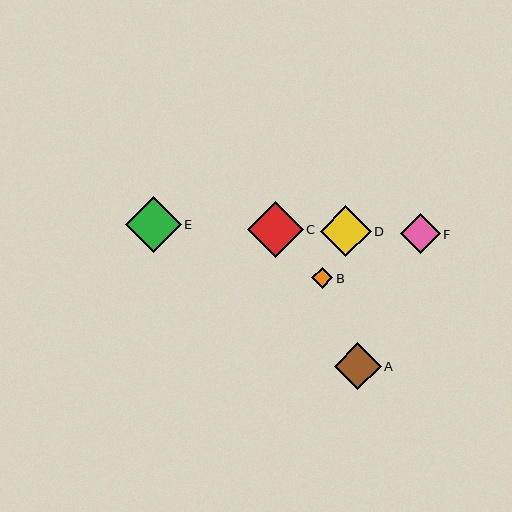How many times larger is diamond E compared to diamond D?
Diamond E is approximately 1.1 times the size of diamond D.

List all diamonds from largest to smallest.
From largest to smallest: C, E, D, A, F, B.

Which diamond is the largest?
Diamond C is the largest with a size of approximately 56 pixels.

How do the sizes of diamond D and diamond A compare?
Diamond D and diamond A are approximately the same size.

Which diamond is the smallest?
Diamond B is the smallest with a size of approximately 21 pixels.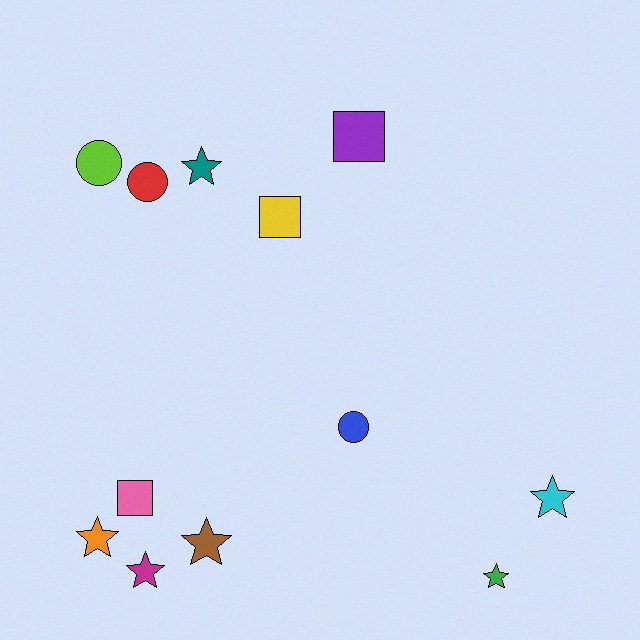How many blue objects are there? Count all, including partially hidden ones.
There is 1 blue object.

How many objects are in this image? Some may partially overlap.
There are 12 objects.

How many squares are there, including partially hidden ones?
There are 3 squares.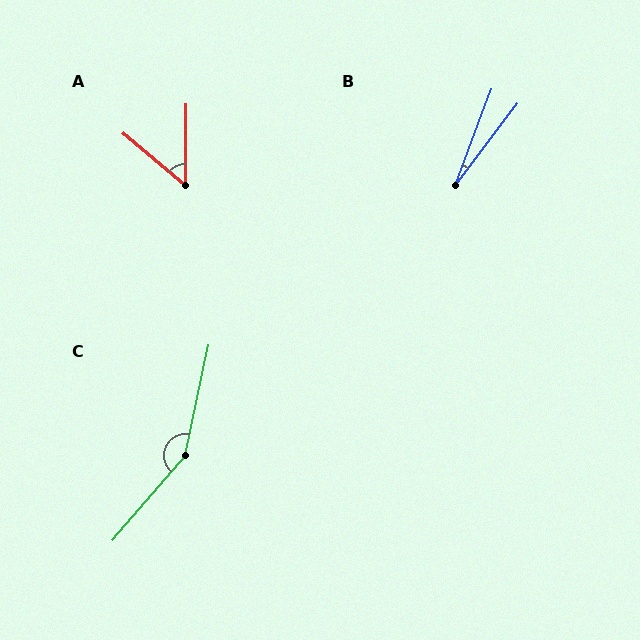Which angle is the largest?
C, at approximately 151 degrees.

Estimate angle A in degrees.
Approximately 50 degrees.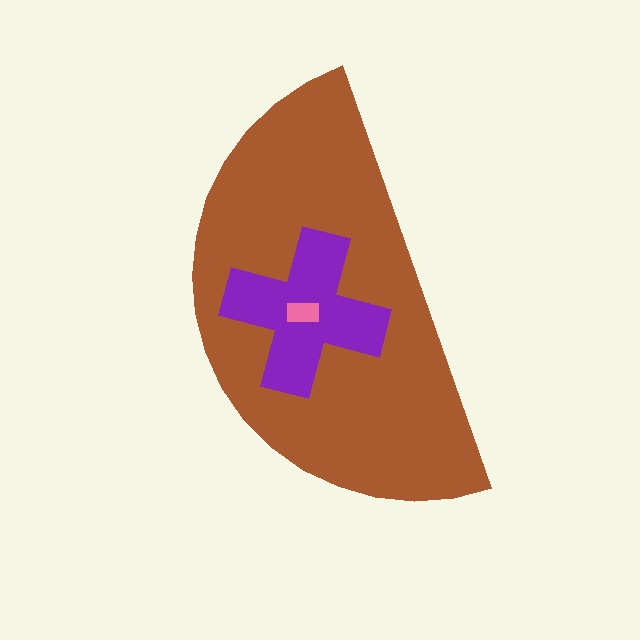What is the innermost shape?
The pink rectangle.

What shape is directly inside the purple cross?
The pink rectangle.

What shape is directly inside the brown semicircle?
The purple cross.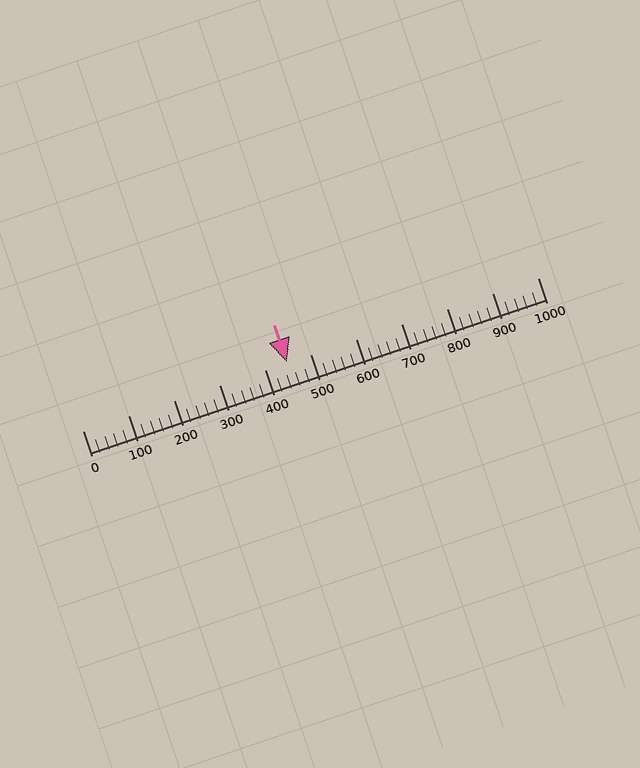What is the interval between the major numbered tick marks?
The major tick marks are spaced 100 units apart.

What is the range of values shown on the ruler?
The ruler shows values from 0 to 1000.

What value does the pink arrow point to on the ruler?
The pink arrow points to approximately 448.